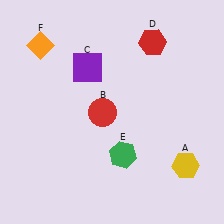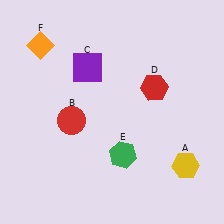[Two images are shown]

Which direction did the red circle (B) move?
The red circle (B) moved left.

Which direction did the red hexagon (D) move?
The red hexagon (D) moved down.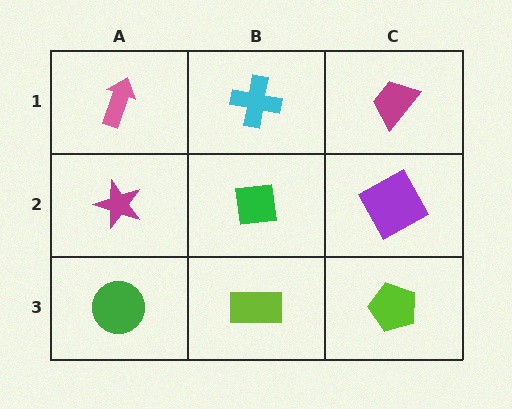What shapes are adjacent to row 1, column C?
A purple square (row 2, column C), a cyan cross (row 1, column B).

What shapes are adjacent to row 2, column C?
A magenta trapezoid (row 1, column C), a lime pentagon (row 3, column C), a green square (row 2, column B).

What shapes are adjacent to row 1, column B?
A green square (row 2, column B), a pink arrow (row 1, column A), a magenta trapezoid (row 1, column C).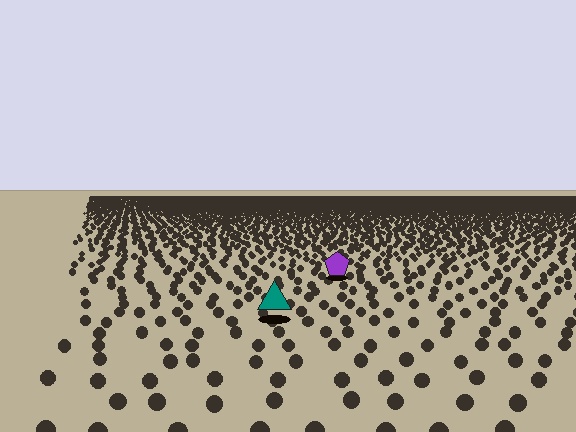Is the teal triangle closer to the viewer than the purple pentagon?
Yes. The teal triangle is closer — you can tell from the texture gradient: the ground texture is coarser near it.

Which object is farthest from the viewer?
The purple pentagon is farthest from the viewer. It appears smaller and the ground texture around it is denser.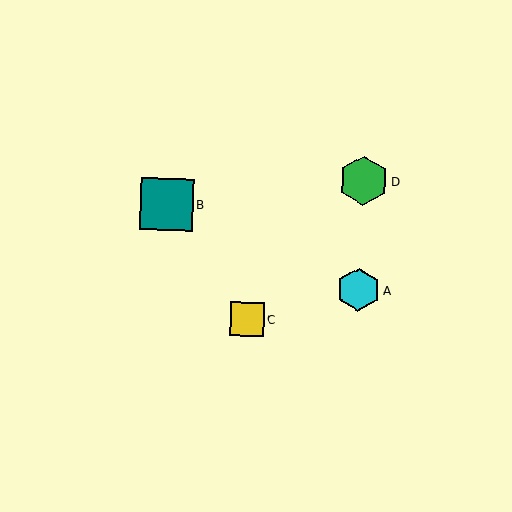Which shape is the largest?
The teal square (labeled B) is the largest.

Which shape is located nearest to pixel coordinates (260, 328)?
The yellow square (labeled C) at (247, 319) is nearest to that location.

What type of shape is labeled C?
Shape C is a yellow square.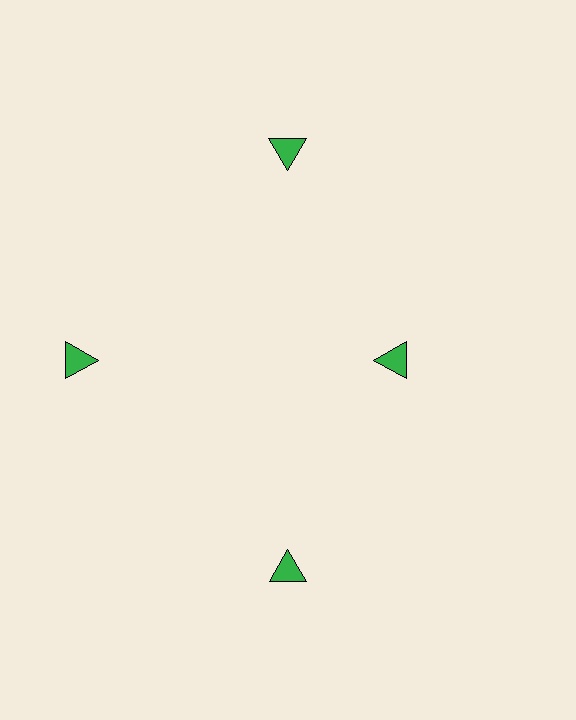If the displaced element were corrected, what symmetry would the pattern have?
It would have 4-fold rotational symmetry — the pattern would map onto itself every 90 degrees.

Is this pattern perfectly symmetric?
No. The 4 green triangles are arranged in a ring, but one element near the 3 o'clock position is pulled inward toward the center, breaking the 4-fold rotational symmetry.